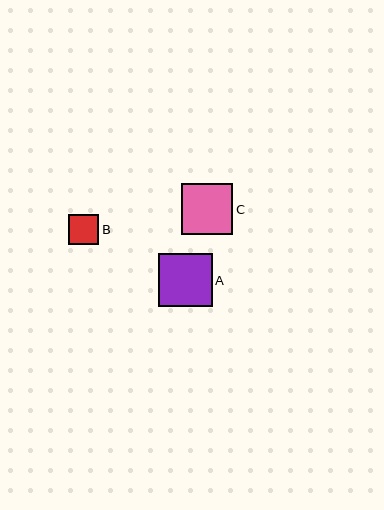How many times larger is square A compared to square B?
Square A is approximately 1.8 times the size of square B.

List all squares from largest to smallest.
From largest to smallest: A, C, B.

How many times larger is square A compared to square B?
Square A is approximately 1.8 times the size of square B.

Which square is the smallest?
Square B is the smallest with a size of approximately 30 pixels.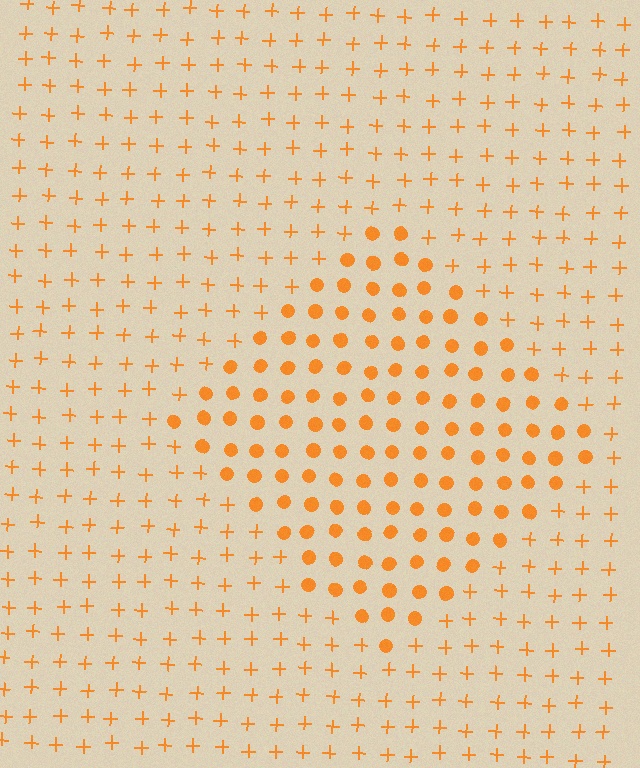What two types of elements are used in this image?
The image uses circles inside the diamond region and plus signs outside it.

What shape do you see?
I see a diamond.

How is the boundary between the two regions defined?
The boundary is defined by a change in element shape: circles inside vs. plus signs outside. All elements share the same color and spacing.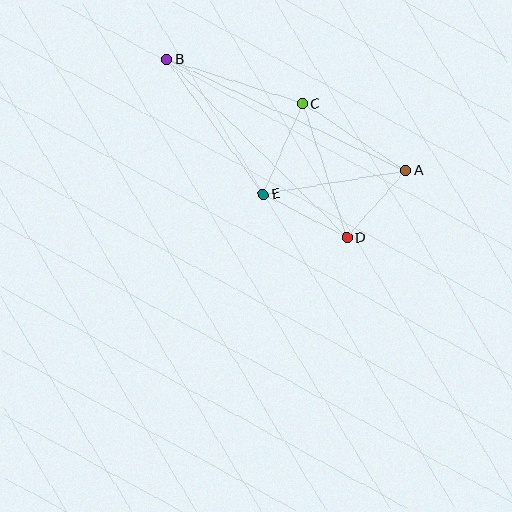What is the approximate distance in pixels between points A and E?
The distance between A and E is approximately 145 pixels.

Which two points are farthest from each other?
Points A and B are farthest from each other.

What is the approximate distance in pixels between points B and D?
The distance between B and D is approximately 253 pixels.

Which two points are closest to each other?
Points A and D are closest to each other.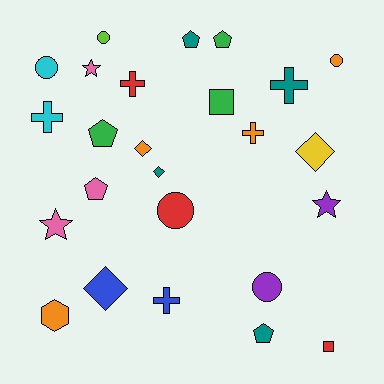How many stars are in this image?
There are 3 stars.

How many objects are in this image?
There are 25 objects.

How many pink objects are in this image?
There are 3 pink objects.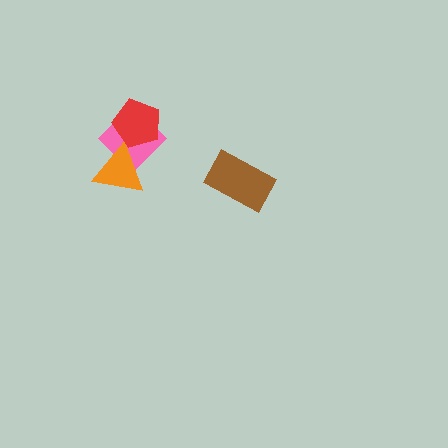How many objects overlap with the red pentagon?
1 object overlaps with the red pentagon.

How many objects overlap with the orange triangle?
1 object overlaps with the orange triangle.